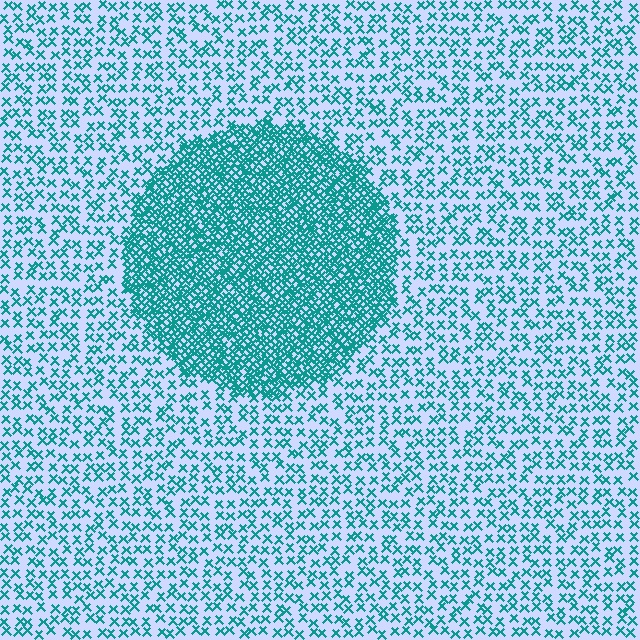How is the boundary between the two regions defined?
The boundary is defined by a change in element density (approximately 2.9x ratio). All elements are the same color, size, and shape.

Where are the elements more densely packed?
The elements are more densely packed inside the circle boundary.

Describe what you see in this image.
The image contains small teal elements arranged at two different densities. A circle-shaped region is visible where the elements are more densely packed than the surrounding area.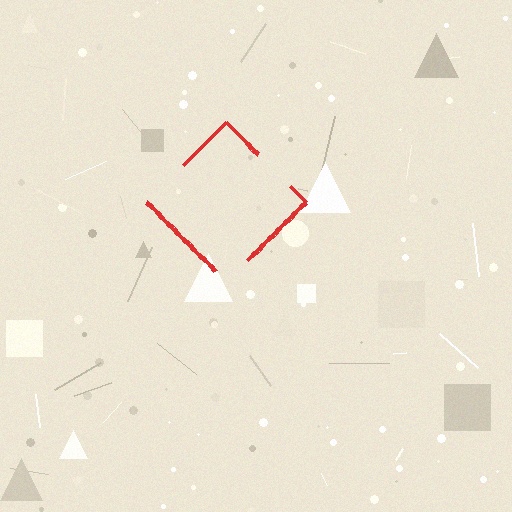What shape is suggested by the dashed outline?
The dashed outline suggests a diamond.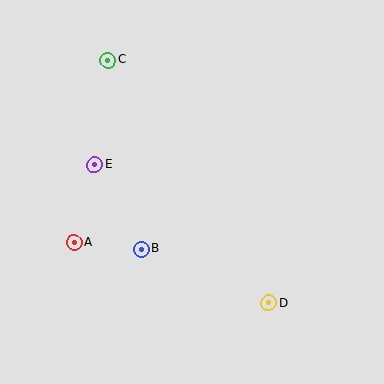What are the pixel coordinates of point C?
Point C is at (108, 60).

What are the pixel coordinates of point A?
Point A is at (74, 242).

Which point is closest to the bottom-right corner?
Point D is closest to the bottom-right corner.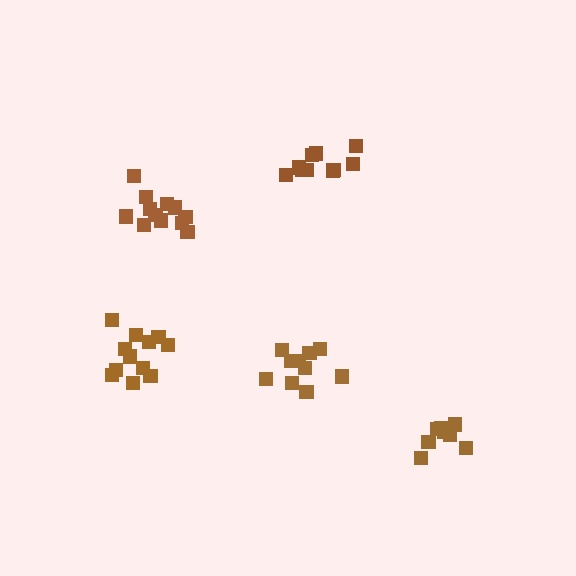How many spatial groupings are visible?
There are 5 spatial groupings.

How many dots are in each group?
Group 1: 10 dots, Group 2: 10 dots, Group 3: 10 dots, Group 4: 12 dots, Group 5: 12 dots (54 total).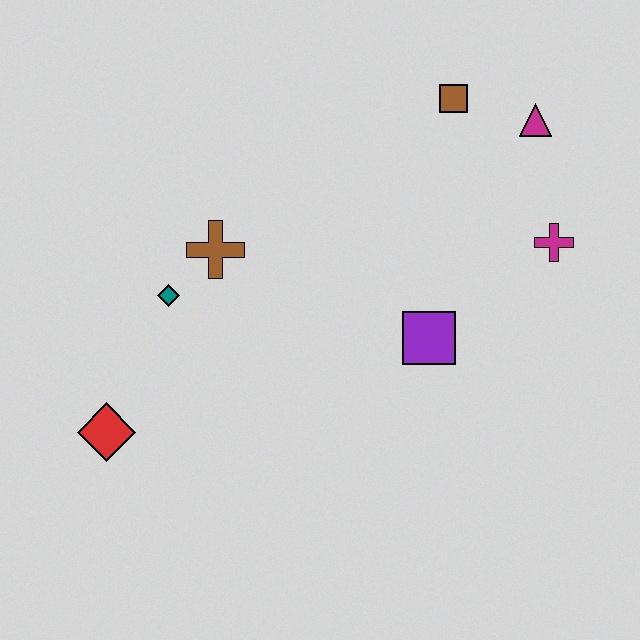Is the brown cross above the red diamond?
Yes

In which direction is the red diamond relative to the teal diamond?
The red diamond is below the teal diamond.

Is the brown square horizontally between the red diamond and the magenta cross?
Yes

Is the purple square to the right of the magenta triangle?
No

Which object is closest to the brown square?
The magenta triangle is closest to the brown square.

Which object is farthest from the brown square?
The red diamond is farthest from the brown square.